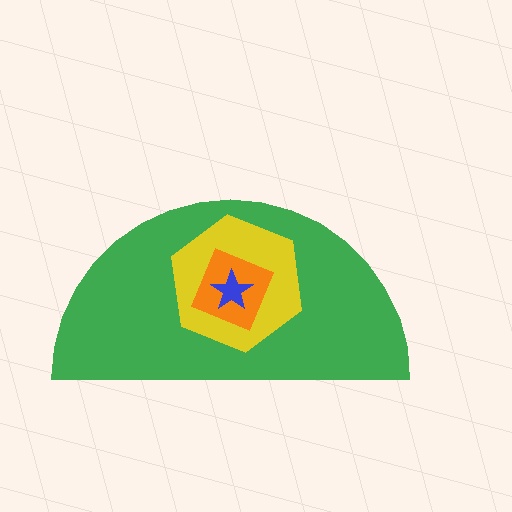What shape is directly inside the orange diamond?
The blue star.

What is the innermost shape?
The blue star.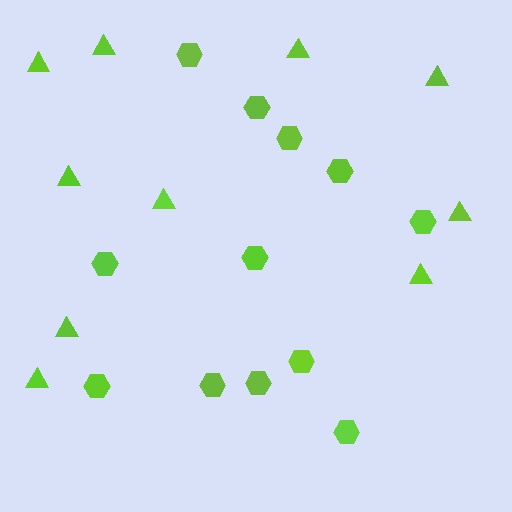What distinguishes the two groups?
There are 2 groups: one group of triangles (10) and one group of hexagons (12).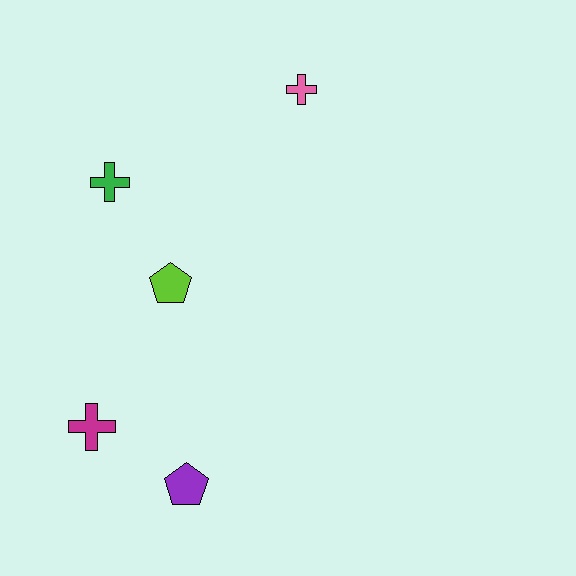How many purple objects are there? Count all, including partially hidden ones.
There is 1 purple object.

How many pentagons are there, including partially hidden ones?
There are 2 pentagons.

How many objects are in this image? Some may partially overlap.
There are 5 objects.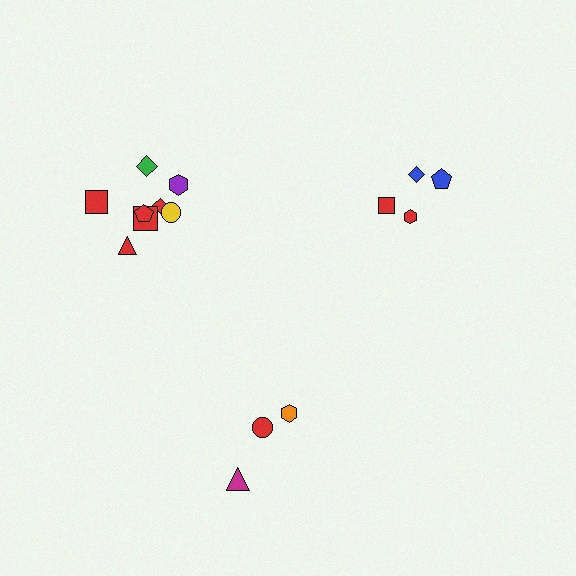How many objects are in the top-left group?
There are 8 objects.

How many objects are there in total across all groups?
There are 15 objects.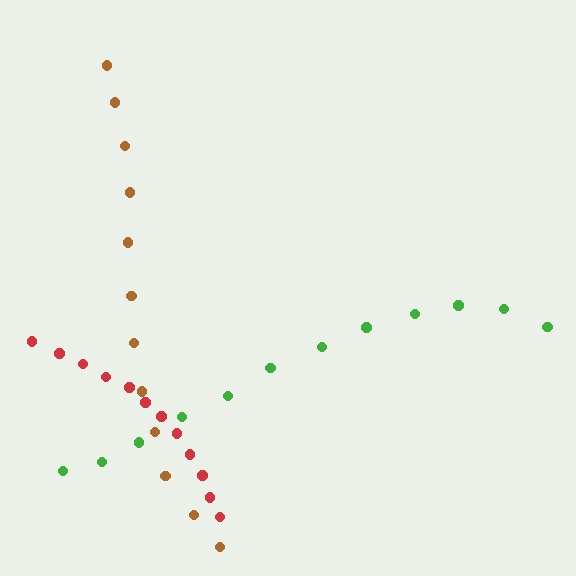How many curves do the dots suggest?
There are 3 distinct paths.